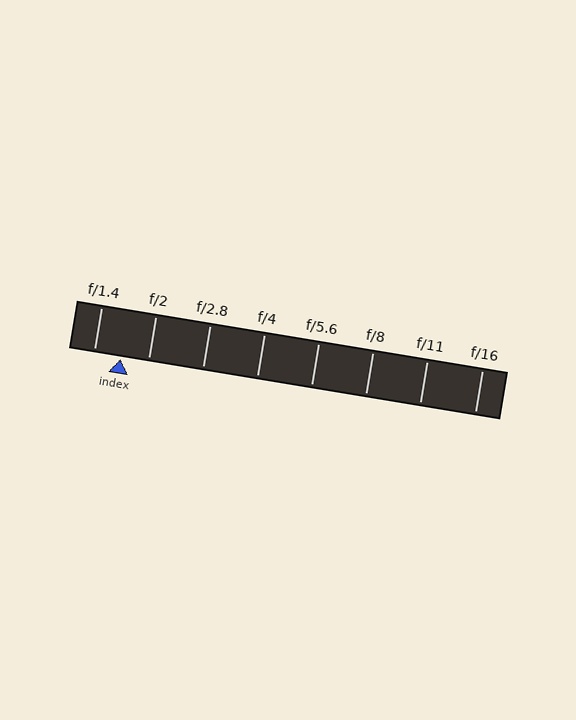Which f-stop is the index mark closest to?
The index mark is closest to f/2.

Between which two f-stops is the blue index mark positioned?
The index mark is between f/1.4 and f/2.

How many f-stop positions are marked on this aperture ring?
There are 8 f-stop positions marked.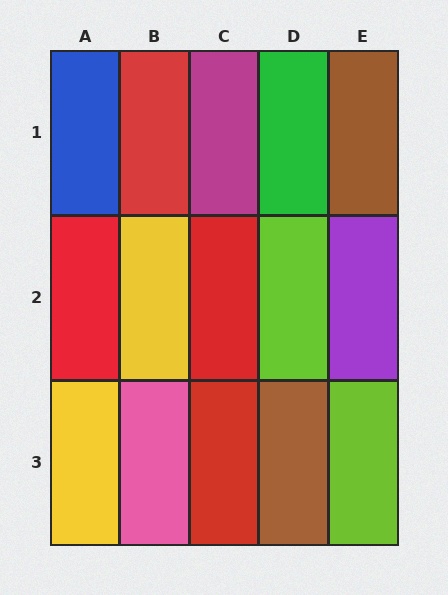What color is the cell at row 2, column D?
Lime.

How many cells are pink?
1 cell is pink.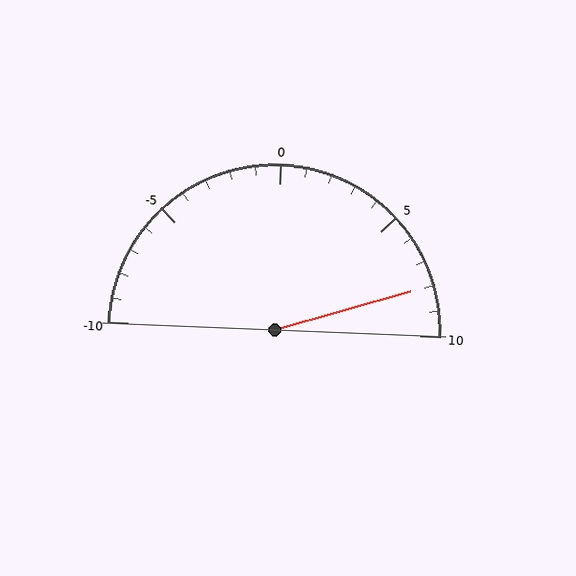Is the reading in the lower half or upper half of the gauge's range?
The reading is in the upper half of the range (-10 to 10).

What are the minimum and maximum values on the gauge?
The gauge ranges from -10 to 10.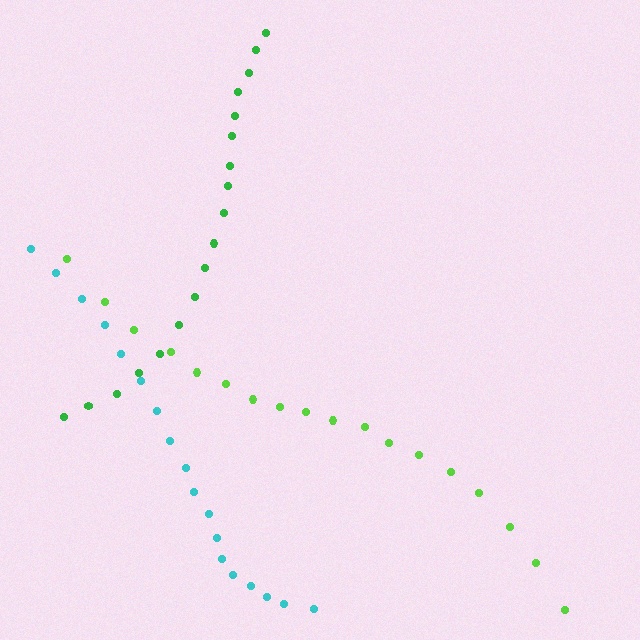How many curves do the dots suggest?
There are 3 distinct paths.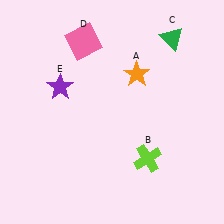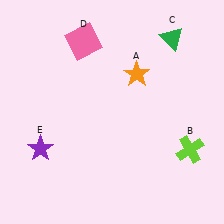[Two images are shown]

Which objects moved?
The objects that moved are: the lime cross (B), the purple star (E).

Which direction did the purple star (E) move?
The purple star (E) moved down.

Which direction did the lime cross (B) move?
The lime cross (B) moved right.